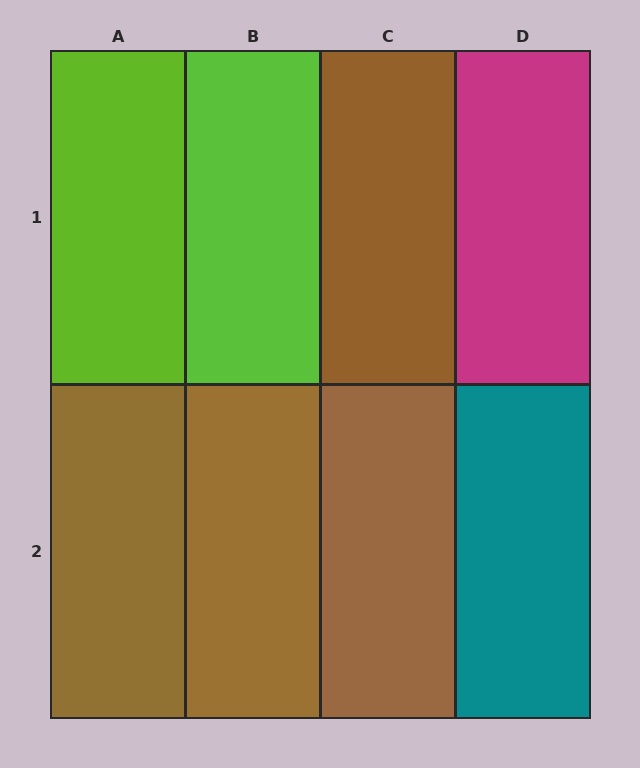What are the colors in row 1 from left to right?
Lime, lime, brown, magenta.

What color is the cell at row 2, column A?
Brown.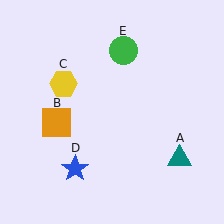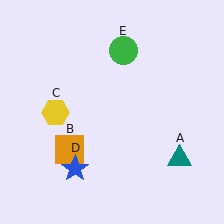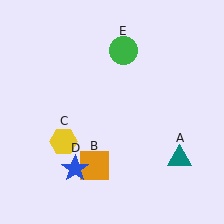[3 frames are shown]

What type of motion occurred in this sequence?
The orange square (object B), yellow hexagon (object C) rotated counterclockwise around the center of the scene.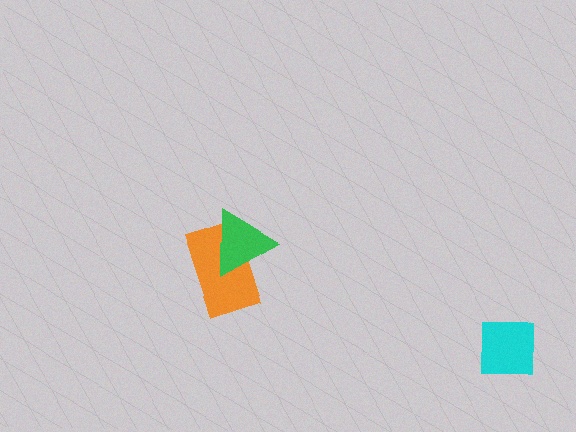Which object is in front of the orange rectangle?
The green triangle is in front of the orange rectangle.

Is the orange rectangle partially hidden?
Yes, it is partially covered by another shape.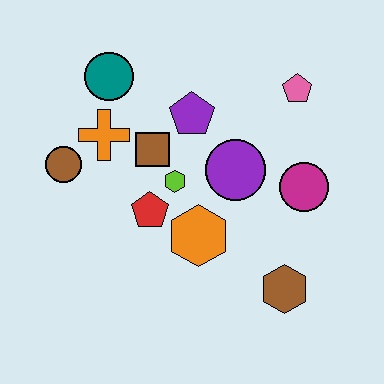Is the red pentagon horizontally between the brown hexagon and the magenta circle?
No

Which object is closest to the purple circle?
The lime hexagon is closest to the purple circle.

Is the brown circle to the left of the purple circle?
Yes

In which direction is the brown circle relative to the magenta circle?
The brown circle is to the left of the magenta circle.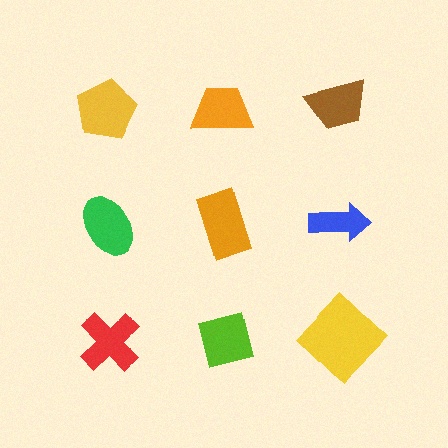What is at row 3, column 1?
A red cross.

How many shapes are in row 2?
3 shapes.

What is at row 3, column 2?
A lime square.